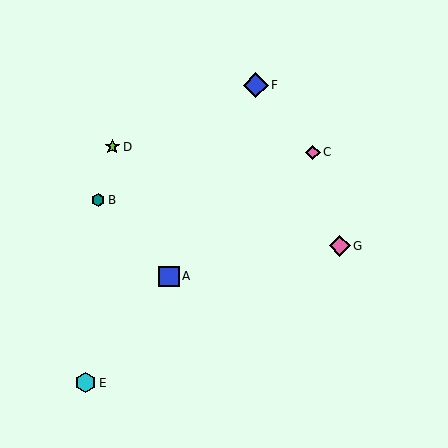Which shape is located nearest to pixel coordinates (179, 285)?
The blue square (labeled A) at (169, 276) is nearest to that location.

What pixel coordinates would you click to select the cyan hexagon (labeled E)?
Click at (86, 383) to select the cyan hexagon E.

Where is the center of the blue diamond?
The center of the blue diamond is at (256, 85).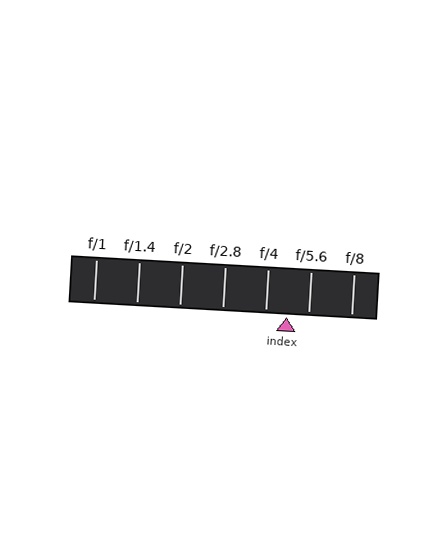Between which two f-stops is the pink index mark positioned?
The index mark is between f/4 and f/5.6.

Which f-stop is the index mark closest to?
The index mark is closest to f/4.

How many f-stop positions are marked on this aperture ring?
There are 7 f-stop positions marked.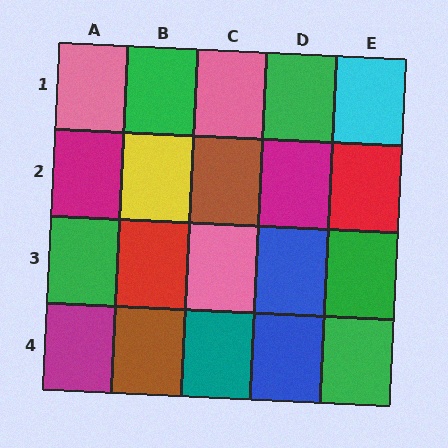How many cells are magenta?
3 cells are magenta.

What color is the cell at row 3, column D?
Blue.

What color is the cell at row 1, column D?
Green.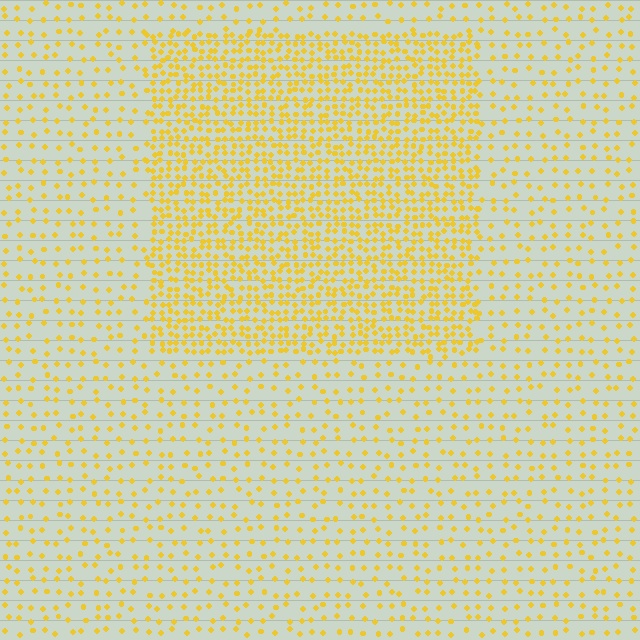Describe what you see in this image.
The image contains small yellow elements arranged at two different densities. A rectangle-shaped region is visible where the elements are more densely packed than the surrounding area.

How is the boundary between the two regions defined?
The boundary is defined by a change in element density (approximately 2.6x ratio). All elements are the same color, size, and shape.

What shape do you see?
I see a rectangle.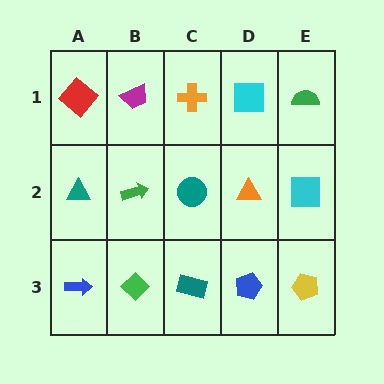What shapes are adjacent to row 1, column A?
A teal triangle (row 2, column A), a magenta trapezoid (row 1, column B).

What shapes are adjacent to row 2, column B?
A magenta trapezoid (row 1, column B), a green diamond (row 3, column B), a teal triangle (row 2, column A), a teal circle (row 2, column C).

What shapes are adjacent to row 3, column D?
An orange triangle (row 2, column D), a teal rectangle (row 3, column C), a yellow pentagon (row 3, column E).